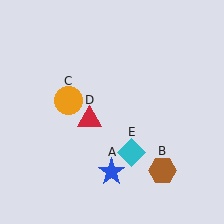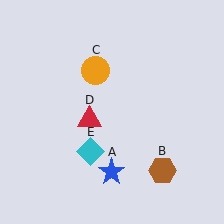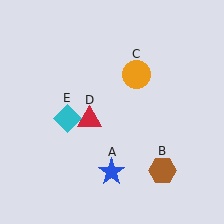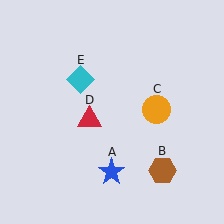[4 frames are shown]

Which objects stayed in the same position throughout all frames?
Blue star (object A) and brown hexagon (object B) and red triangle (object D) remained stationary.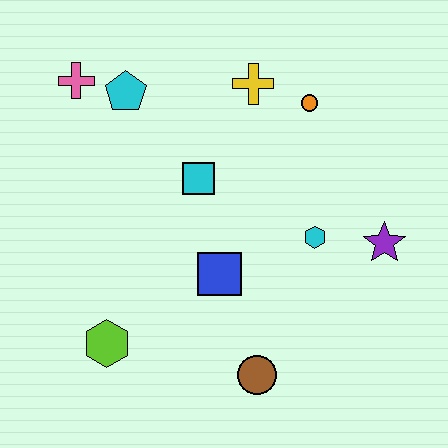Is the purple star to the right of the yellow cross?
Yes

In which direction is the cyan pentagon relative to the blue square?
The cyan pentagon is above the blue square.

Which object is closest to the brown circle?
The blue square is closest to the brown circle.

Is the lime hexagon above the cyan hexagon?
No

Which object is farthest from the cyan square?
The brown circle is farthest from the cyan square.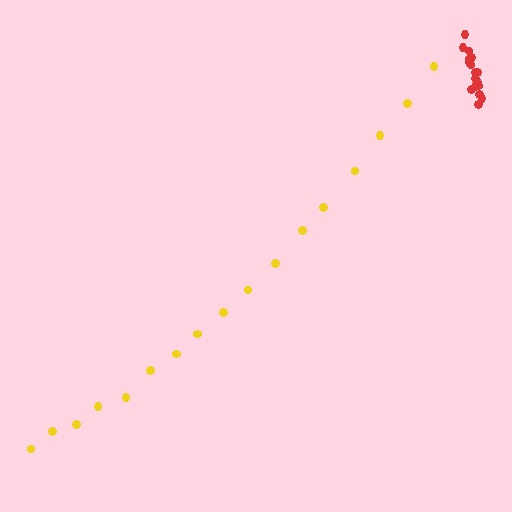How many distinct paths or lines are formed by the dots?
There are 2 distinct paths.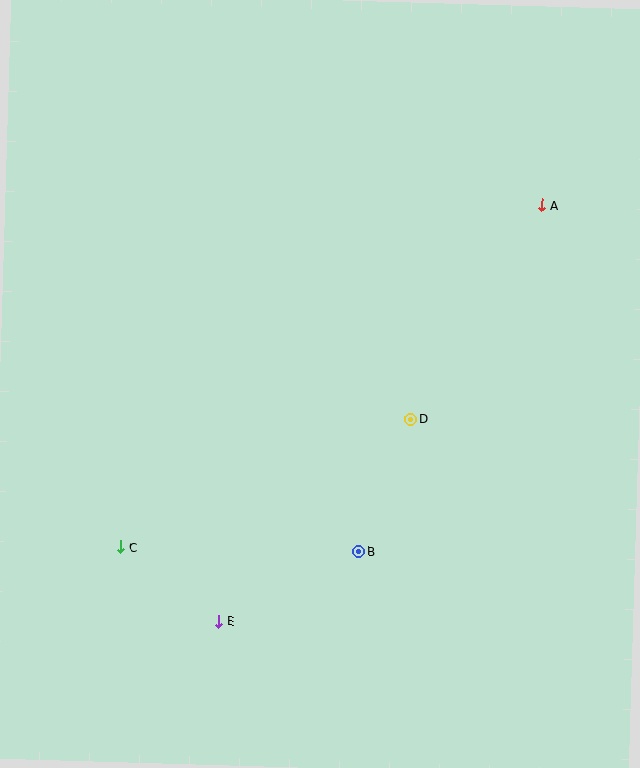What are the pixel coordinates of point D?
Point D is at (411, 419).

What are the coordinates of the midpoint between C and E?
The midpoint between C and E is at (170, 584).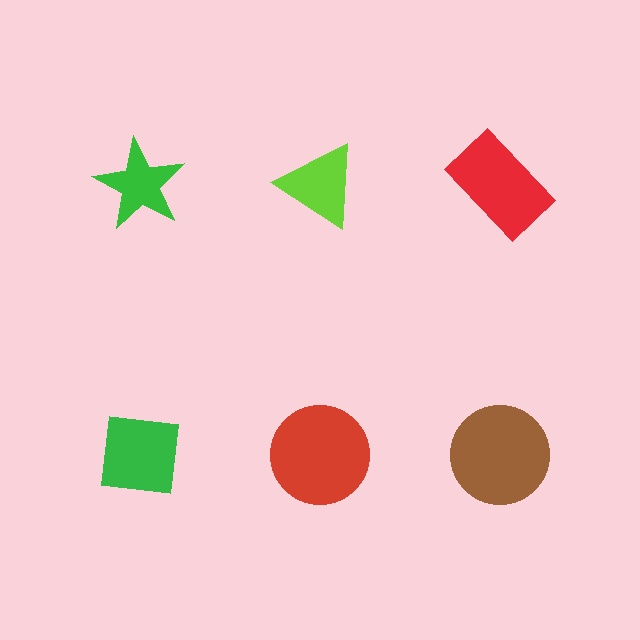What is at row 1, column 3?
A red rectangle.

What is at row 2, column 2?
A red circle.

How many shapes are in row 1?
3 shapes.